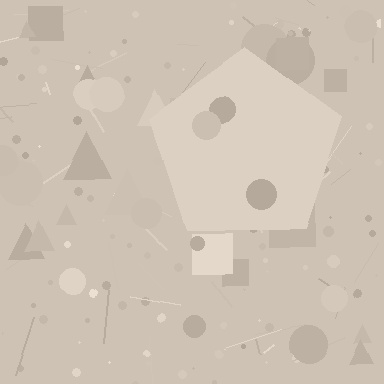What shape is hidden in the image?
A pentagon is hidden in the image.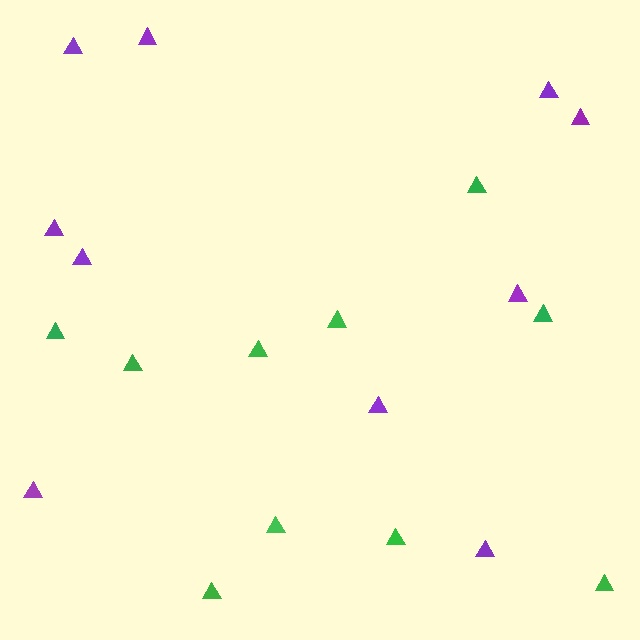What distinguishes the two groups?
There are 2 groups: one group of purple triangles (10) and one group of green triangles (10).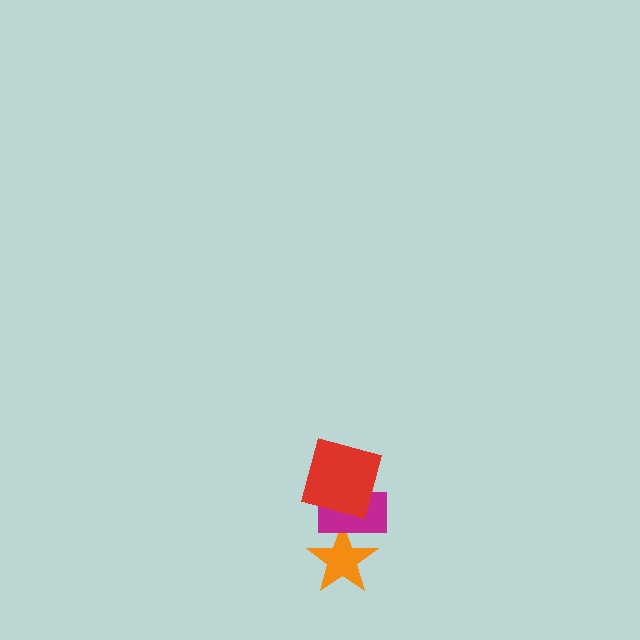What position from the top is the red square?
The red square is 1st from the top.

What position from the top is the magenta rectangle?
The magenta rectangle is 2nd from the top.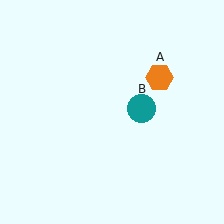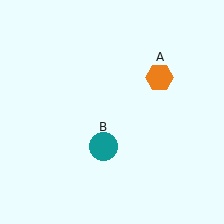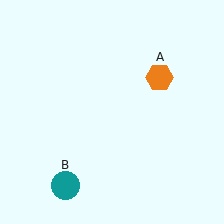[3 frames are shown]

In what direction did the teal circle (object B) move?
The teal circle (object B) moved down and to the left.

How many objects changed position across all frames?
1 object changed position: teal circle (object B).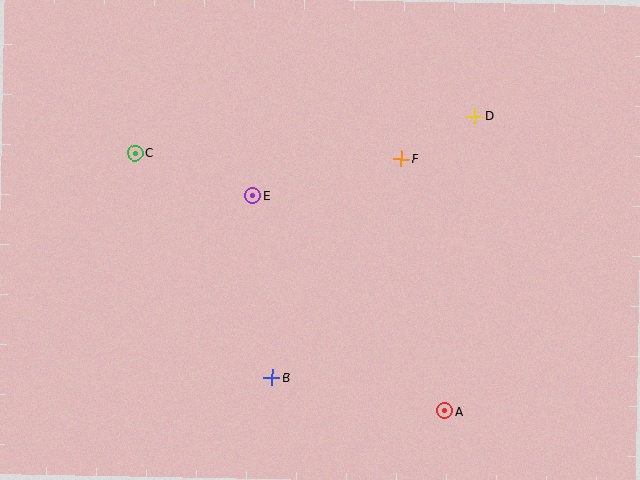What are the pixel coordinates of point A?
Point A is at (445, 411).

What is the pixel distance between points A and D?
The distance between A and D is 296 pixels.